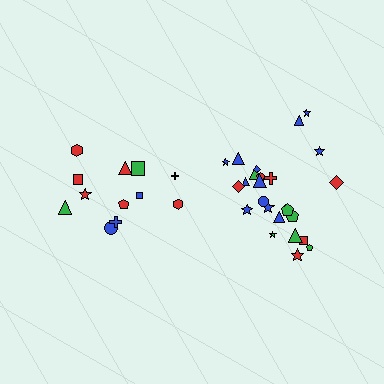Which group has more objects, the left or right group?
The right group.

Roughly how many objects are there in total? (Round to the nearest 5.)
Roughly 35 objects in total.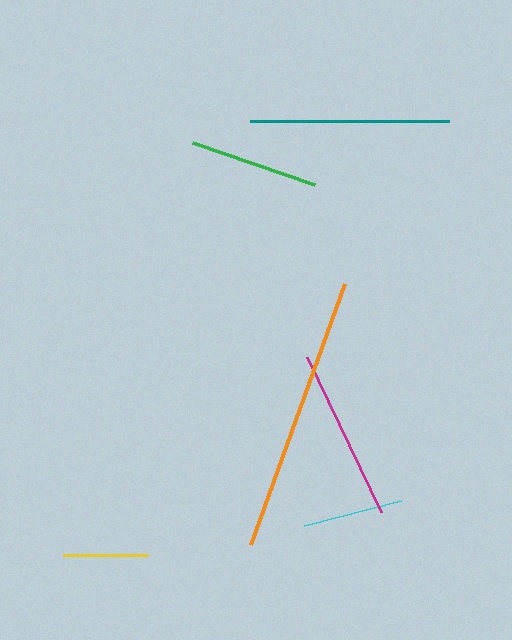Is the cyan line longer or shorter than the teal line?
The teal line is longer than the cyan line.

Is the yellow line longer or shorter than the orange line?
The orange line is longer than the yellow line.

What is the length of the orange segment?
The orange segment is approximately 278 pixels long.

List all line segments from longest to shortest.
From longest to shortest: orange, teal, magenta, green, cyan, yellow.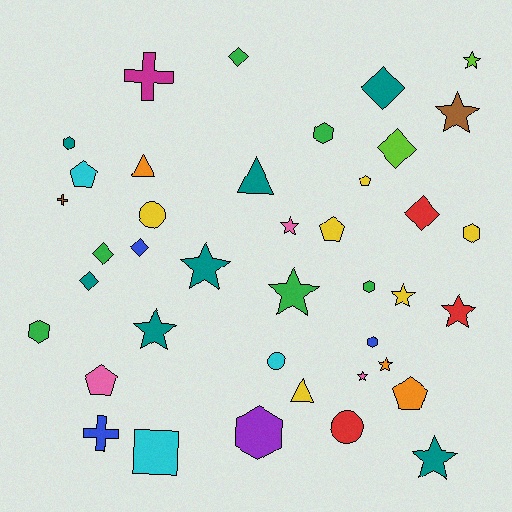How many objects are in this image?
There are 40 objects.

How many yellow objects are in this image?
There are 6 yellow objects.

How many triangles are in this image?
There are 3 triangles.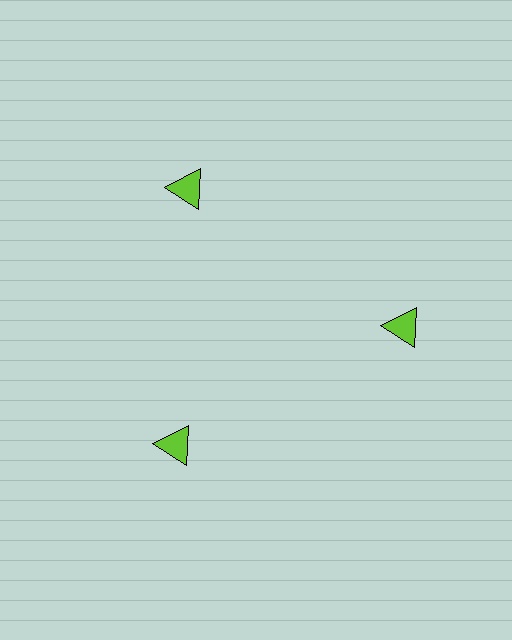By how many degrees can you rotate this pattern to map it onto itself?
The pattern maps onto itself every 120 degrees of rotation.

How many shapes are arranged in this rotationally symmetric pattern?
There are 3 shapes, arranged in 3 groups of 1.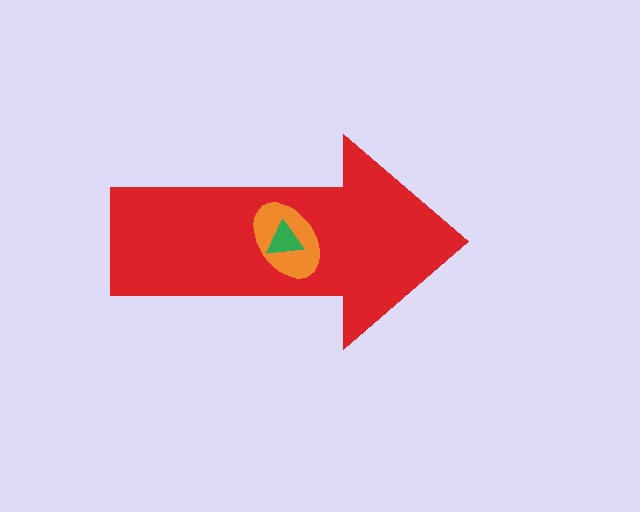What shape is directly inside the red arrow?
The orange ellipse.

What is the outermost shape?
The red arrow.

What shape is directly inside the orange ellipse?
The green triangle.